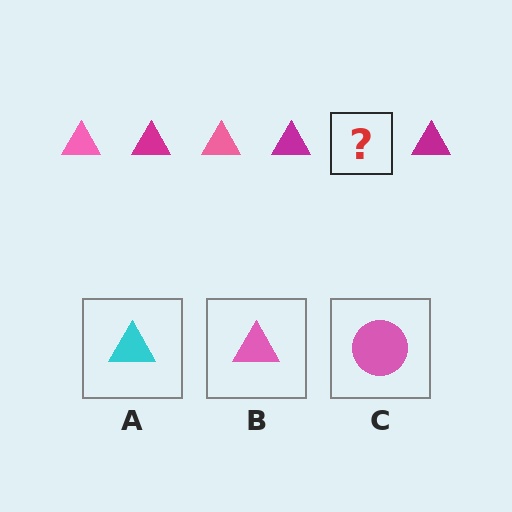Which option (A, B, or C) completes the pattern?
B.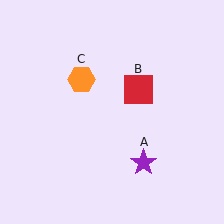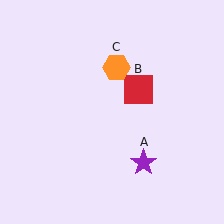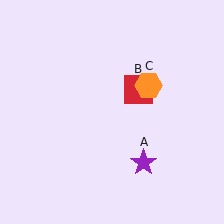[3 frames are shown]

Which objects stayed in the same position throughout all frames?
Purple star (object A) and red square (object B) remained stationary.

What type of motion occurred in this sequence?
The orange hexagon (object C) rotated clockwise around the center of the scene.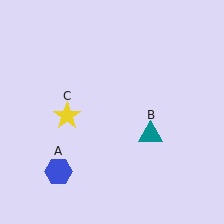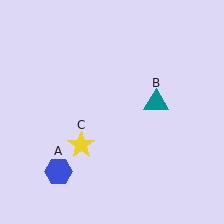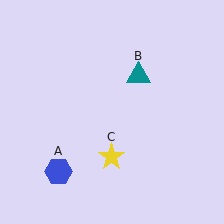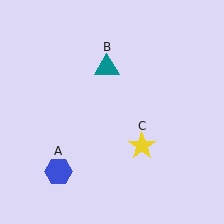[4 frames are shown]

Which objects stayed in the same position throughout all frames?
Blue hexagon (object A) remained stationary.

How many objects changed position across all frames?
2 objects changed position: teal triangle (object B), yellow star (object C).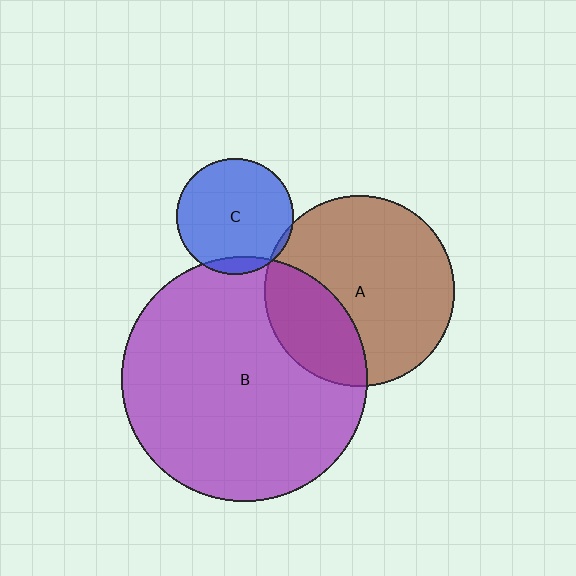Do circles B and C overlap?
Yes.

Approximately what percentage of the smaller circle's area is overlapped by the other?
Approximately 10%.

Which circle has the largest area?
Circle B (purple).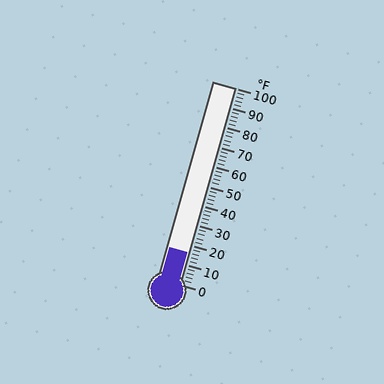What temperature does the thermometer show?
The thermometer shows approximately 16°F.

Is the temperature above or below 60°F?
The temperature is below 60°F.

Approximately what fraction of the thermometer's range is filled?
The thermometer is filled to approximately 15% of its range.